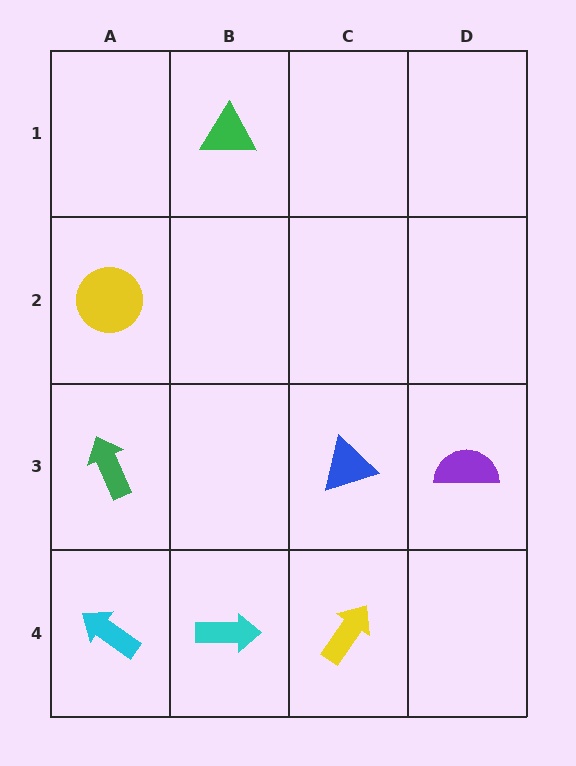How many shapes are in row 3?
3 shapes.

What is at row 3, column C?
A blue triangle.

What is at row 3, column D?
A purple semicircle.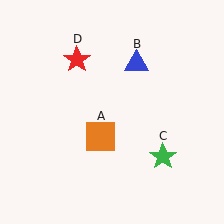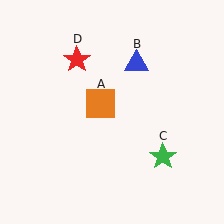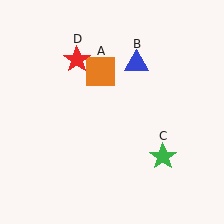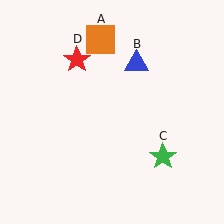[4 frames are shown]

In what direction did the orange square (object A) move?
The orange square (object A) moved up.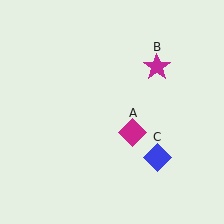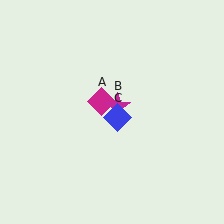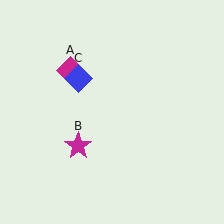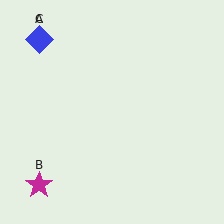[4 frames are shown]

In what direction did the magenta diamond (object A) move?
The magenta diamond (object A) moved up and to the left.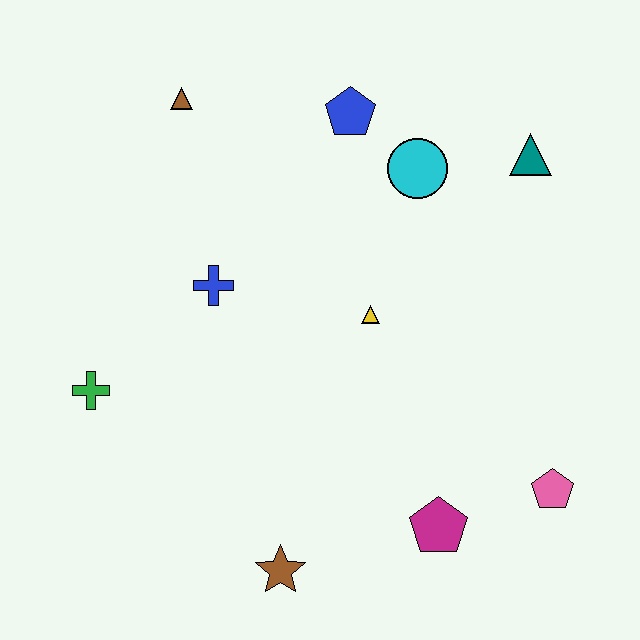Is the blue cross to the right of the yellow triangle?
No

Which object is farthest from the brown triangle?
The pink pentagon is farthest from the brown triangle.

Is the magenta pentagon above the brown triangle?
No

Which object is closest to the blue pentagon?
The cyan circle is closest to the blue pentagon.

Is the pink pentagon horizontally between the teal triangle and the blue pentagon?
No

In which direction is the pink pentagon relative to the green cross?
The pink pentagon is to the right of the green cross.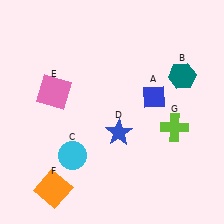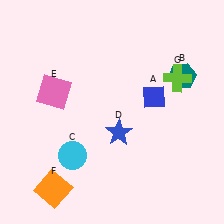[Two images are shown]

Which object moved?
The lime cross (G) moved up.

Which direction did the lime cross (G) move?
The lime cross (G) moved up.